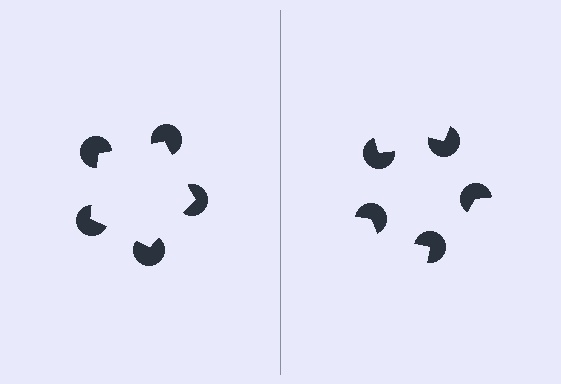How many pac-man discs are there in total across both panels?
10 — 5 on each side.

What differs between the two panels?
The pac-man discs are positioned identically on both sides; only the wedge orientations differ. On the left they align to a pentagon; on the right they are misaligned.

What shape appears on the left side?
An illusory pentagon.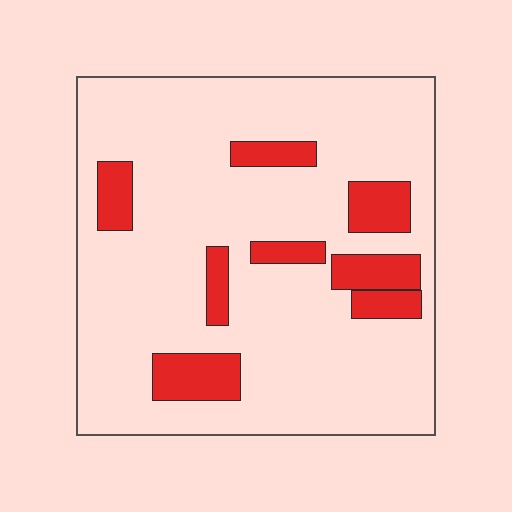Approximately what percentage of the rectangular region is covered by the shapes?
Approximately 15%.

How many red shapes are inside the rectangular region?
8.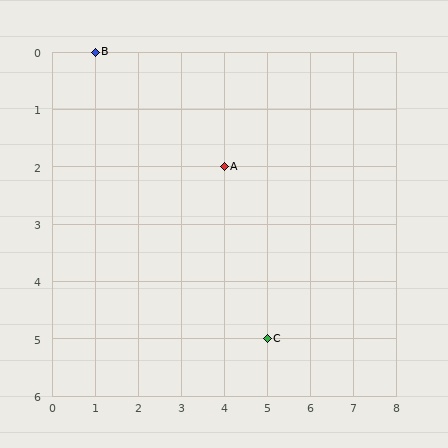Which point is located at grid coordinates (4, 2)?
Point A is at (4, 2).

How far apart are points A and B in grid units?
Points A and B are 3 columns and 2 rows apart (about 3.6 grid units diagonally).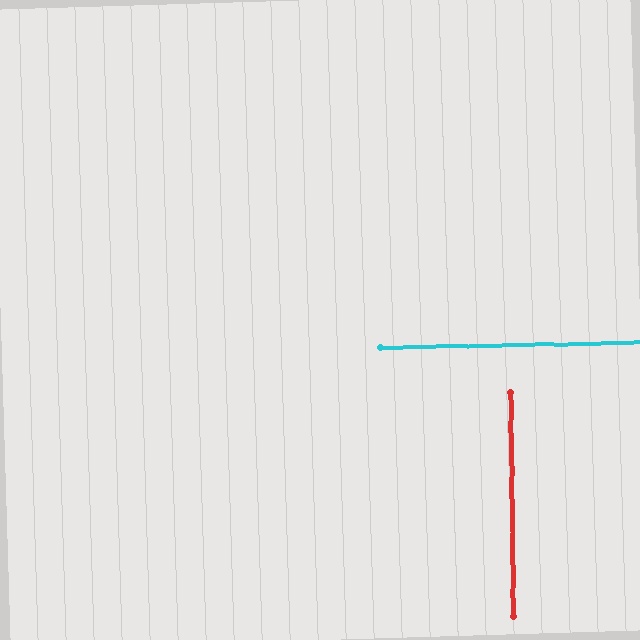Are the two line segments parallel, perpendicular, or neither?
Perpendicular — they meet at approximately 90°.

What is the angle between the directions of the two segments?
Approximately 90 degrees.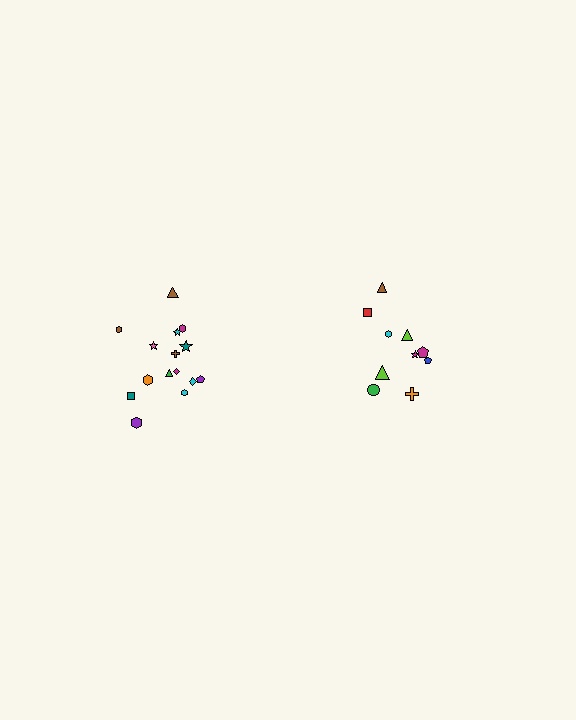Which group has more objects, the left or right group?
The left group.